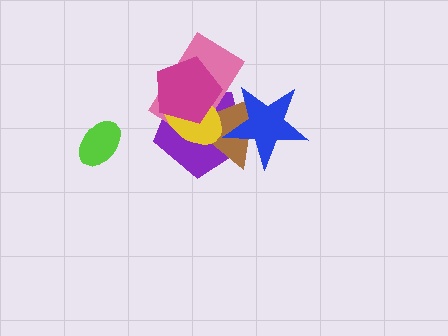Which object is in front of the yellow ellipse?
The magenta pentagon is in front of the yellow ellipse.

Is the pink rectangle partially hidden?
Yes, it is partially covered by another shape.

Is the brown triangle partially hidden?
Yes, it is partially covered by another shape.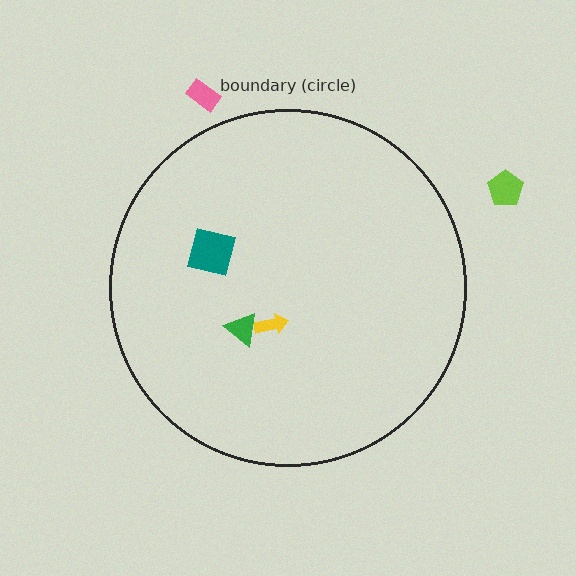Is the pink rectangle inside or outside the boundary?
Outside.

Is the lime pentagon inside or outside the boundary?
Outside.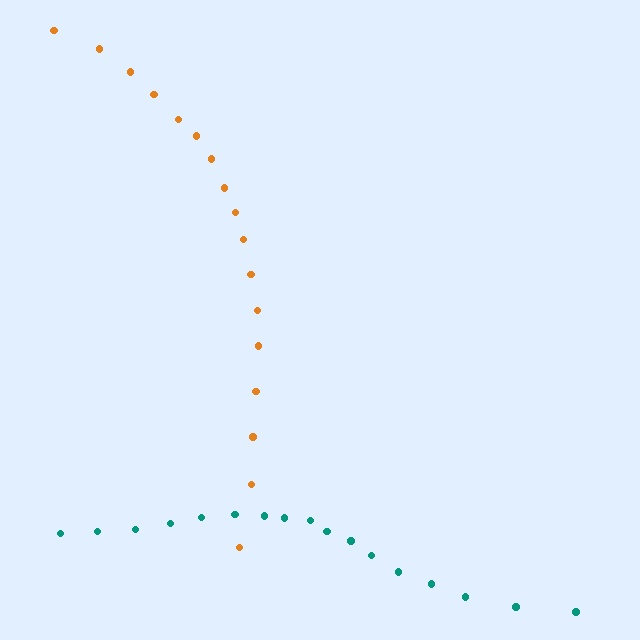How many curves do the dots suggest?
There are 2 distinct paths.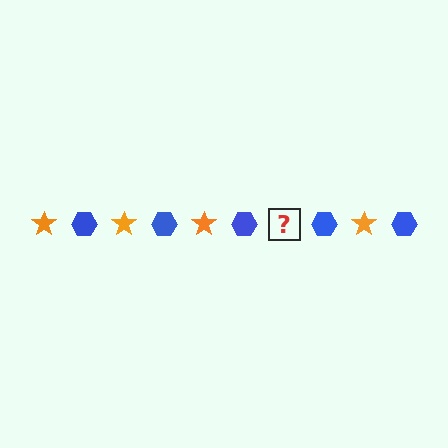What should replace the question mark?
The question mark should be replaced with an orange star.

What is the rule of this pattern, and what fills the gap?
The rule is that the pattern alternates between orange star and blue hexagon. The gap should be filled with an orange star.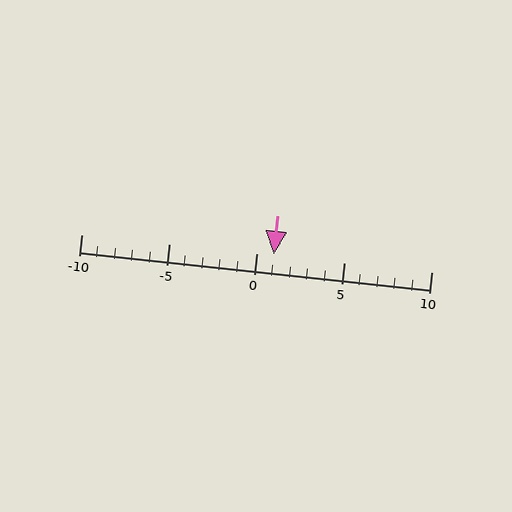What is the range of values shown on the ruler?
The ruler shows values from -10 to 10.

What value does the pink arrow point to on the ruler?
The pink arrow points to approximately 1.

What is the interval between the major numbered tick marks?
The major tick marks are spaced 5 units apart.